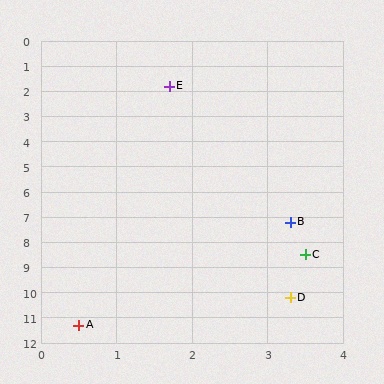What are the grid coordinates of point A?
Point A is at approximately (0.5, 11.3).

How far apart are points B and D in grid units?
Points B and D are about 3.0 grid units apart.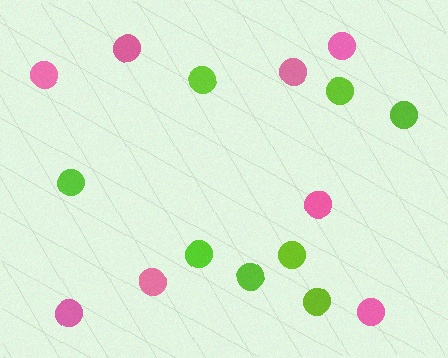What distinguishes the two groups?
There are 2 groups: one group of pink circles (8) and one group of lime circles (8).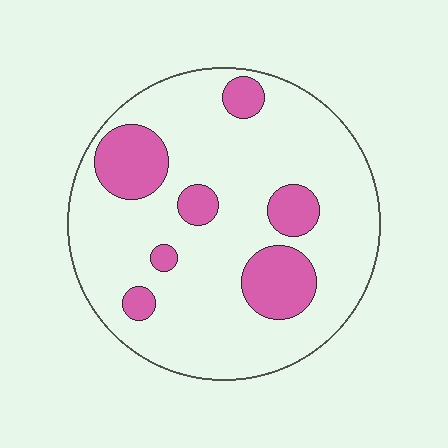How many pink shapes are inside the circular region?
7.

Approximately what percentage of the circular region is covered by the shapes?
Approximately 20%.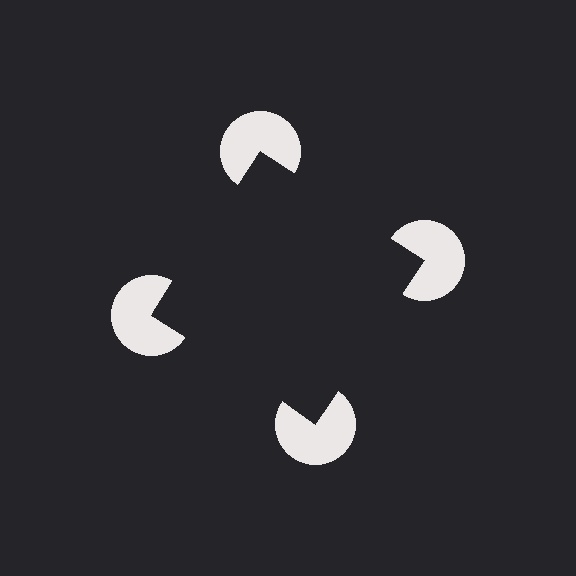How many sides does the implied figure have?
4 sides.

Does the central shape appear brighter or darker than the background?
It typically appears slightly darker than the background, even though no actual brightness change is drawn.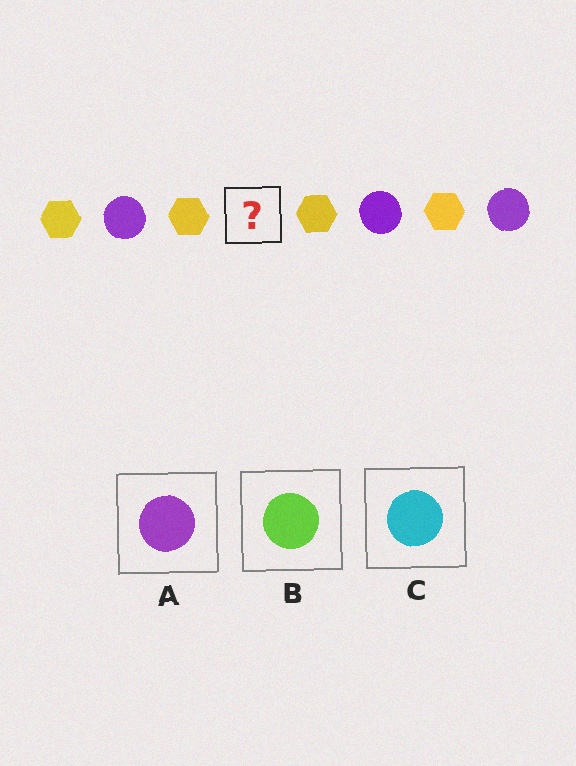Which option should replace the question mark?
Option A.